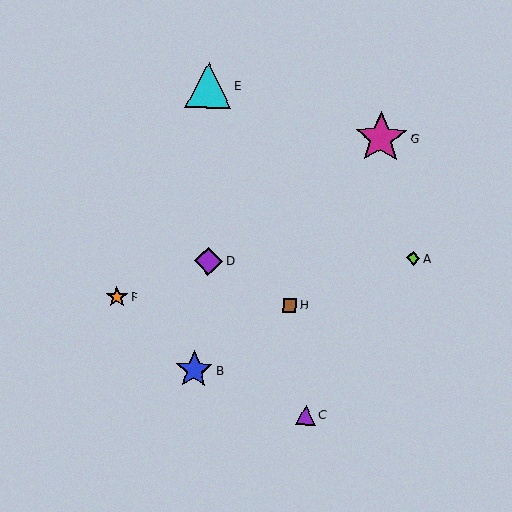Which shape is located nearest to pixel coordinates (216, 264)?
The purple diamond (labeled D) at (209, 261) is nearest to that location.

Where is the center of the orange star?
The center of the orange star is at (117, 297).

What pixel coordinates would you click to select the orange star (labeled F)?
Click at (117, 297) to select the orange star F.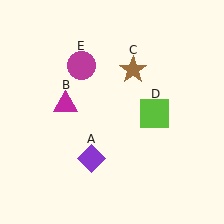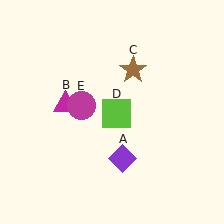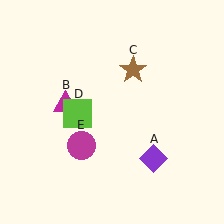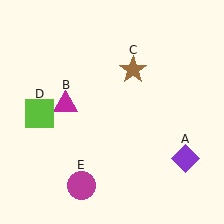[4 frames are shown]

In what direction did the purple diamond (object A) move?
The purple diamond (object A) moved right.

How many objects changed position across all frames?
3 objects changed position: purple diamond (object A), lime square (object D), magenta circle (object E).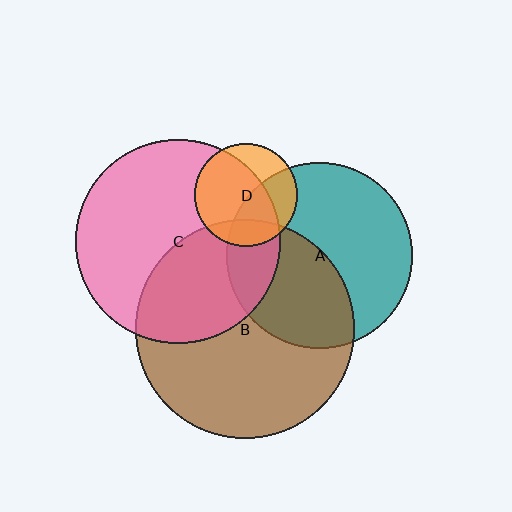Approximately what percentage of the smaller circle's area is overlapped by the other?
Approximately 45%.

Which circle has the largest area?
Circle B (brown).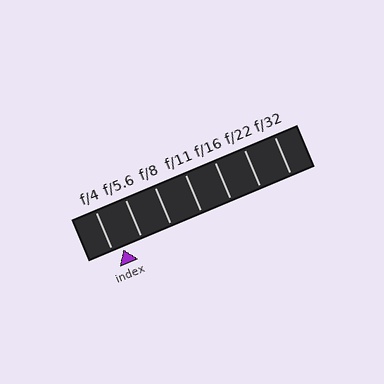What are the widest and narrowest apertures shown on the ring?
The widest aperture shown is f/4 and the narrowest is f/32.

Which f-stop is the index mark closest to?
The index mark is closest to f/4.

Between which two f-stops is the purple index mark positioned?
The index mark is between f/4 and f/5.6.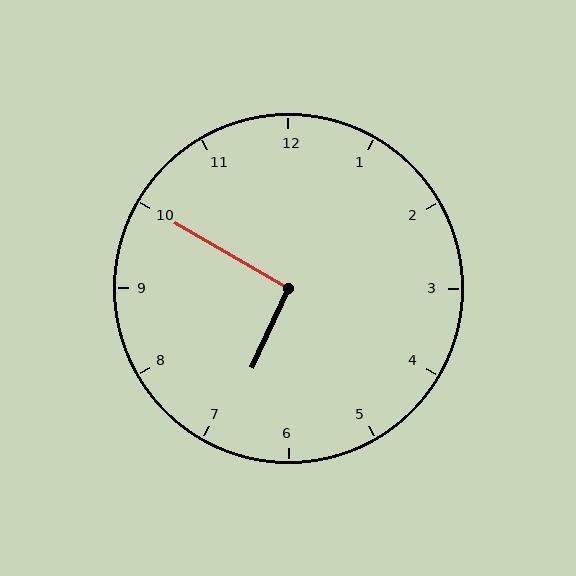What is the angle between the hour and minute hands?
Approximately 95 degrees.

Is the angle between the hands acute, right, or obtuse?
It is right.